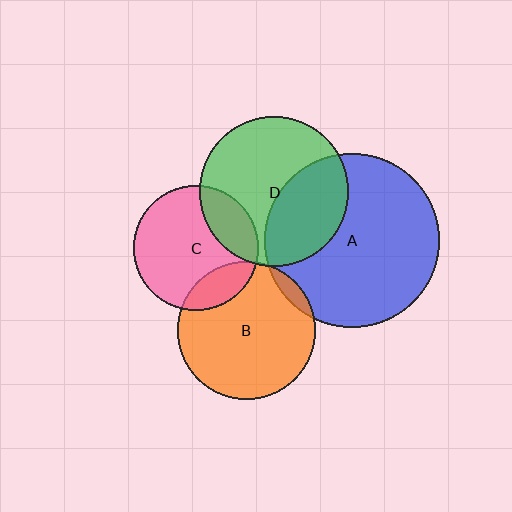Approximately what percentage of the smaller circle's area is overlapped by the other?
Approximately 5%.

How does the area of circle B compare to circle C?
Approximately 1.2 times.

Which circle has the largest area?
Circle A (blue).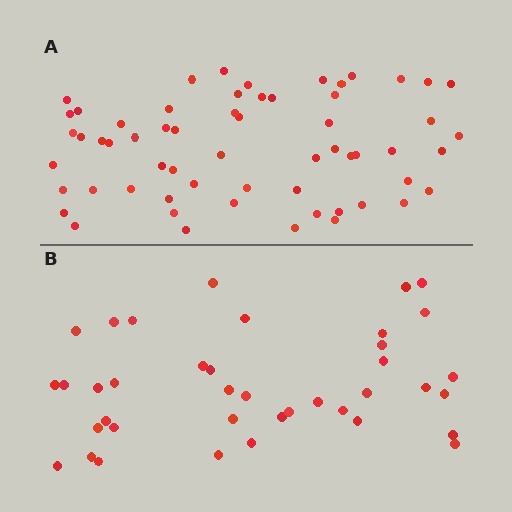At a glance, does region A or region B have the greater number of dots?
Region A (the top region) has more dots.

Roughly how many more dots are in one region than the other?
Region A has approximately 20 more dots than region B.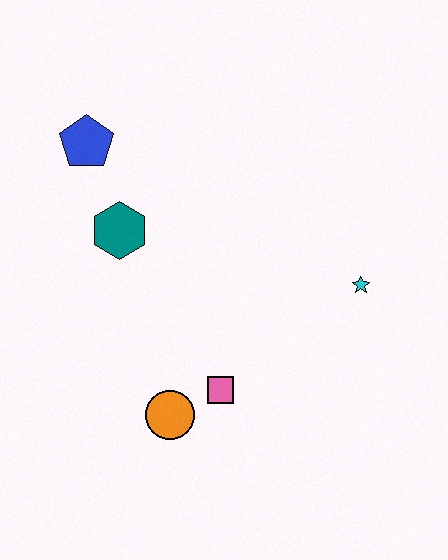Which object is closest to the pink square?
The orange circle is closest to the pink square.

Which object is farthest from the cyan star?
The blue pentagon is farthest from the cyan star.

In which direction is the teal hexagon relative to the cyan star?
The teal hexagon is to the left of the cyan star.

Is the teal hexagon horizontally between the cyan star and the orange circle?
No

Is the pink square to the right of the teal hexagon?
Yes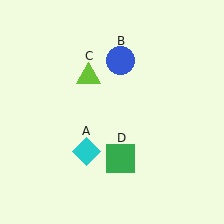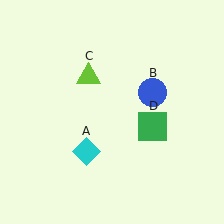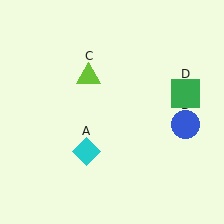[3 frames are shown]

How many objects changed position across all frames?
2 objects changed position: blue circle (object B), green square (object D).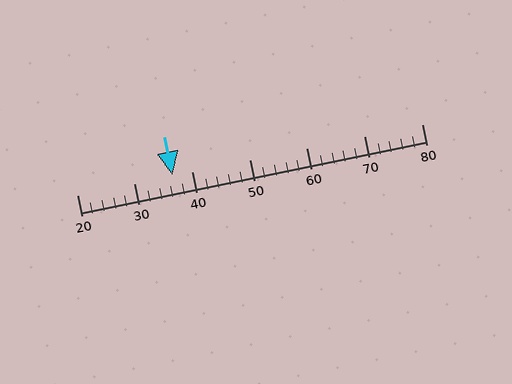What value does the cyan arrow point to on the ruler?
The cyan arrow points to approximately 37.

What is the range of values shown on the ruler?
The ruler shows values from 20 to 80.